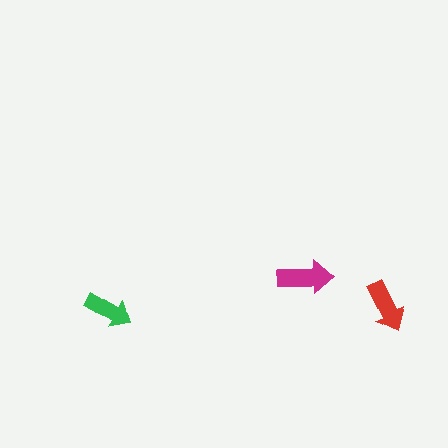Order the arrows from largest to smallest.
the magenta one, the red one, the green one.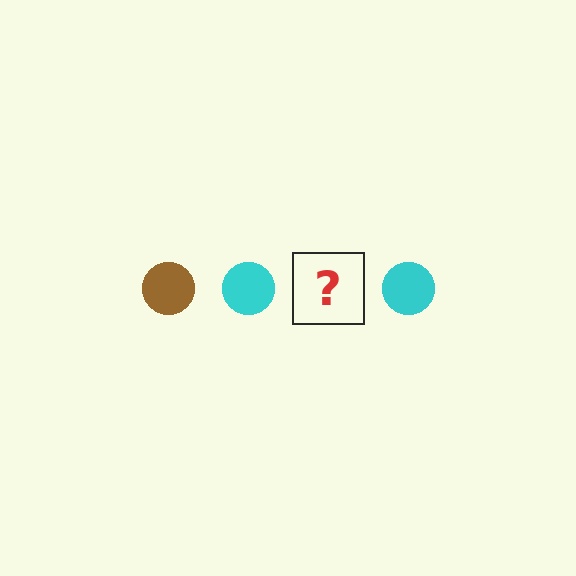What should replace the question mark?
The question mark should be replaced with a brown circle.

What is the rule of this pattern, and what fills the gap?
The rule is that the pattern cycles through brown, cyan circles. The gap should be filled with a brown circle.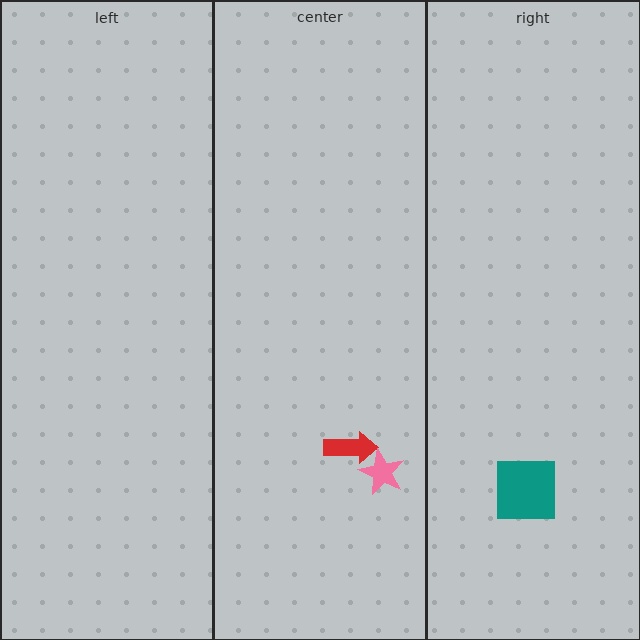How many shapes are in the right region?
1.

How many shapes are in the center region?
2.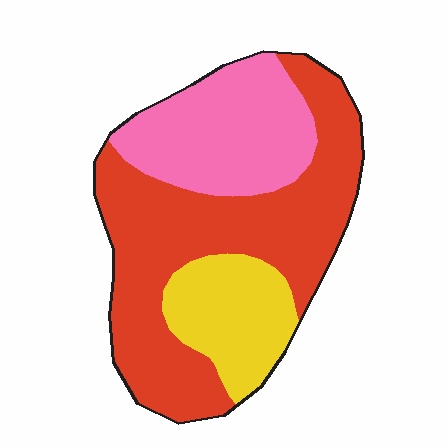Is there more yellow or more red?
Red.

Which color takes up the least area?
Yellow, at roughly 20%.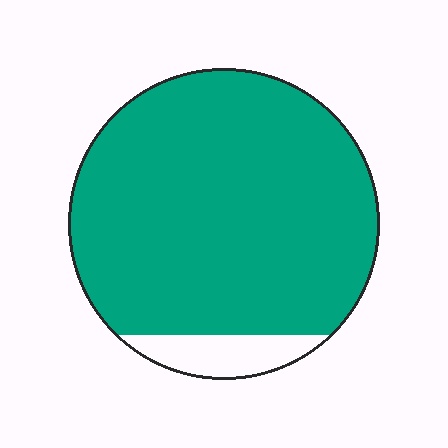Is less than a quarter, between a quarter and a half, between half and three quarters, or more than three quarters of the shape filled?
More than three quarters.